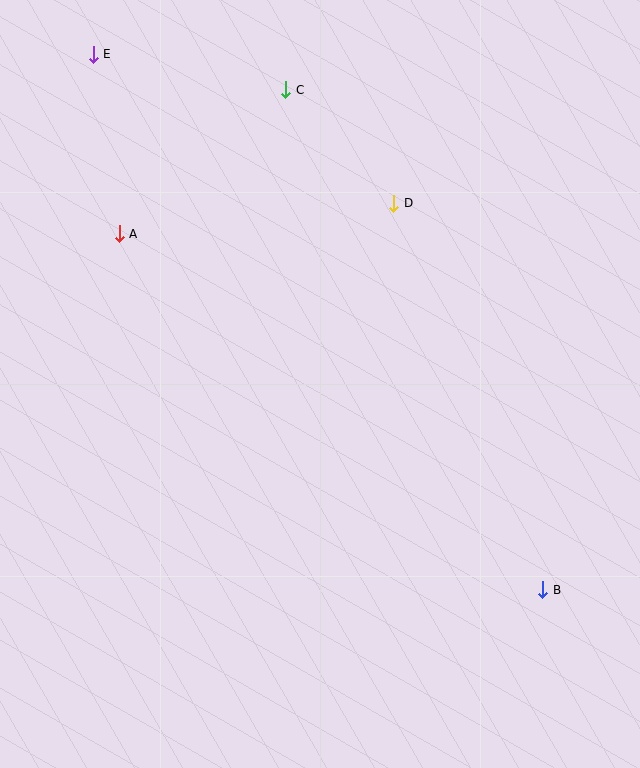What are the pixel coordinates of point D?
Point D is at (394, 203).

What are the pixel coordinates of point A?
Point A is at (119, 234).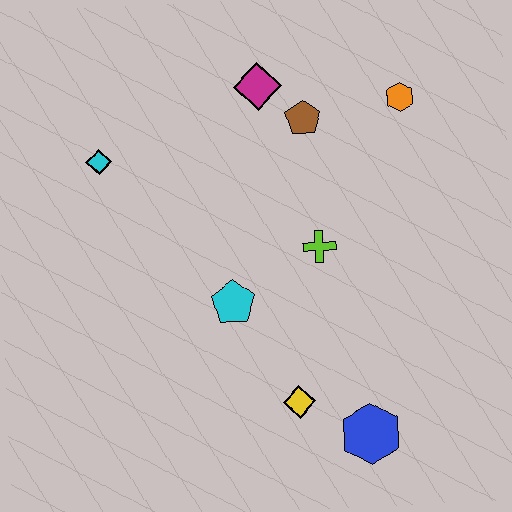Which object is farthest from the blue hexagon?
The cyan diamond is farthest from the blue hexagon.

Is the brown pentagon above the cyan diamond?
Yes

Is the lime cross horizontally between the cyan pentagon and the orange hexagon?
Yes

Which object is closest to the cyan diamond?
The magenta diamond is closest to the cyan diamond.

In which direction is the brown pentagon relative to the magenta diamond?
The brown pentagon is to the right of the magenta diamond.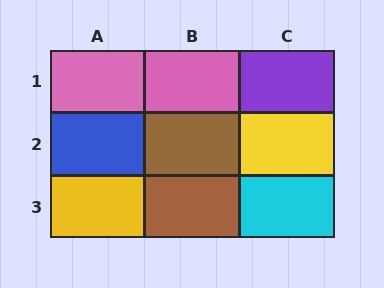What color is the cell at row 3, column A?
Yellow.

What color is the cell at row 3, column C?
Cyan.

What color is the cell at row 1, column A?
Pink.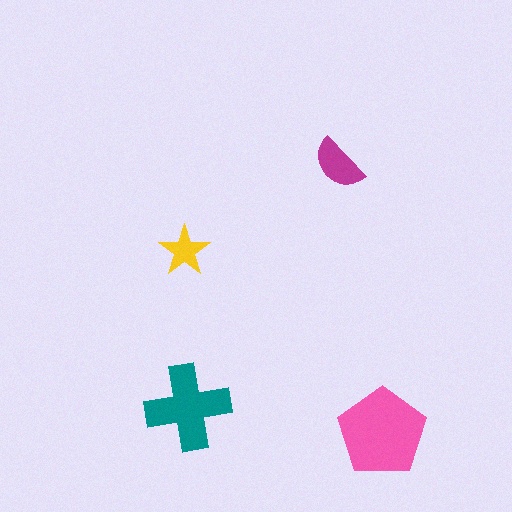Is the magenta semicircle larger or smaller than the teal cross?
Smaller.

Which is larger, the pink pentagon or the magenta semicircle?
The pink pentagon.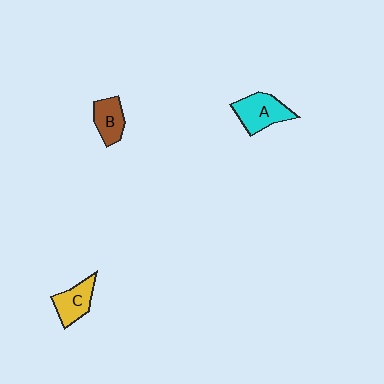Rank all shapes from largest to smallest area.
From largest to smallest: A (cyan), C (yellow), B (brown).